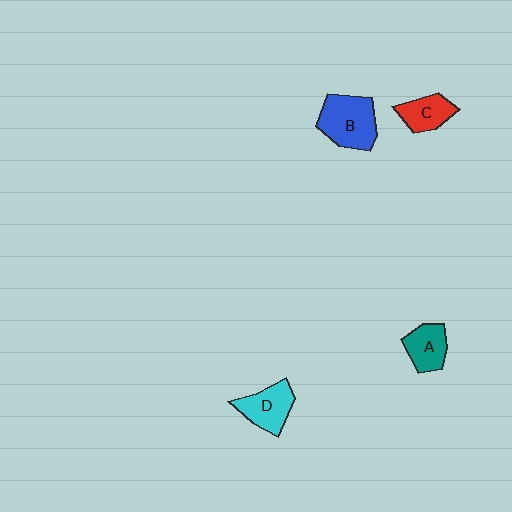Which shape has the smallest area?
Shape C (red).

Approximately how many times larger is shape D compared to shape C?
Approximately 1.3 times.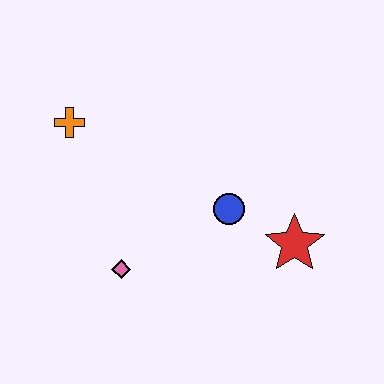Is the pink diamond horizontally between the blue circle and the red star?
No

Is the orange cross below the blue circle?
No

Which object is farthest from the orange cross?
The red star is farthest from the orange cross.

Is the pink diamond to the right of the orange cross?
Yes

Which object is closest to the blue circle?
The red star is closest to the blue circle.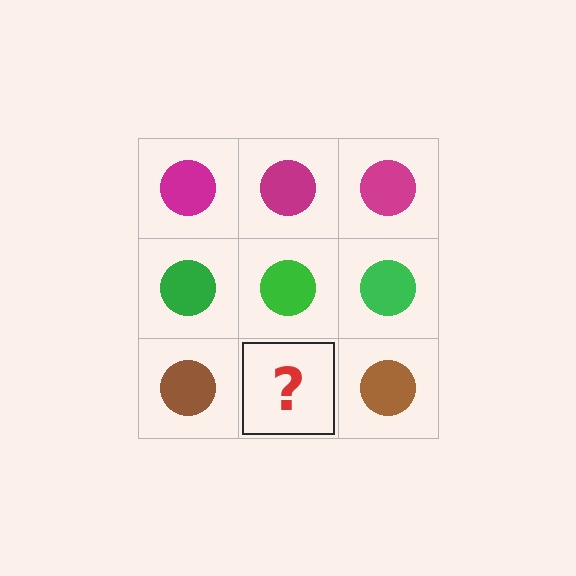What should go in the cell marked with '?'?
The missing cell should contain a brown circle.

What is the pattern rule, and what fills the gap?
The rule is that each row has a consistent color. The gap should be filled with a brown circle.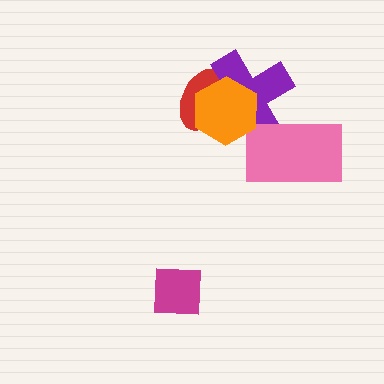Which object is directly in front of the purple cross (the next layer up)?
The pink rectangle is directly in front of the purple cross.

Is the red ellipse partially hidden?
Yes, it is partially covered by another shape.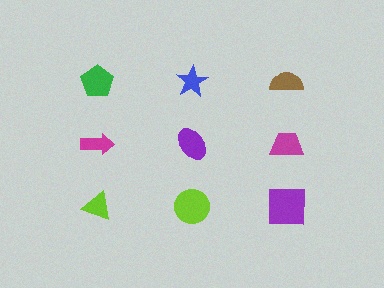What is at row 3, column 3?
A purple square.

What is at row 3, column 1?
A lime triangle.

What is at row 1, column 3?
A brown semicircle.